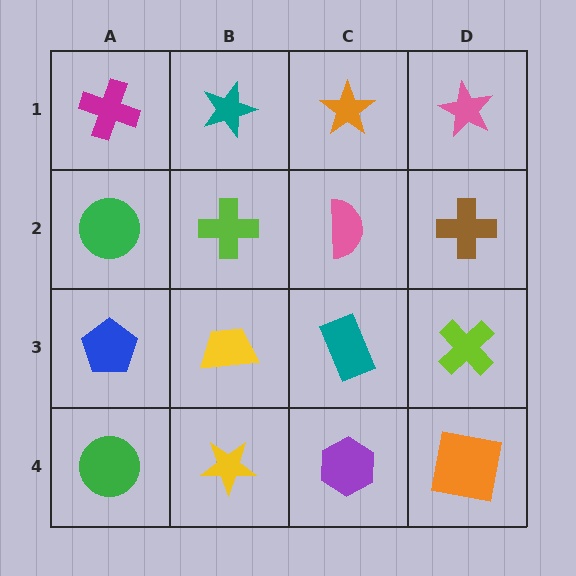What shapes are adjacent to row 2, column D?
A pink star (row 1, column D), a lime cross (row 3, column D), a pink semicircle (row 2, column C).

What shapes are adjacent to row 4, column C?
A teal rectangle (row 3, column C), a yellow star (row 4, column B), an orange square (row 4, column D).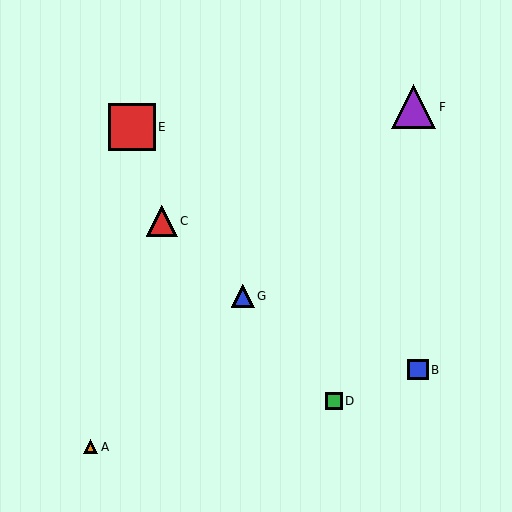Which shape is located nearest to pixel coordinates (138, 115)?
The red square (labeled E) at (132, 127) is nearest to that location.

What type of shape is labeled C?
Shape C is a red triangle.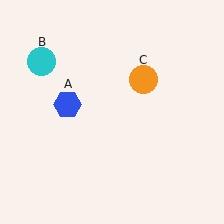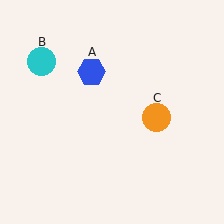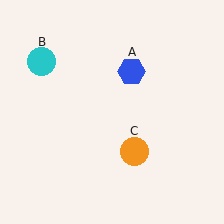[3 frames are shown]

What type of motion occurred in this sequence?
The blue hexagon (object A), orange circle (object C) rotated clockwise around the center of the scene.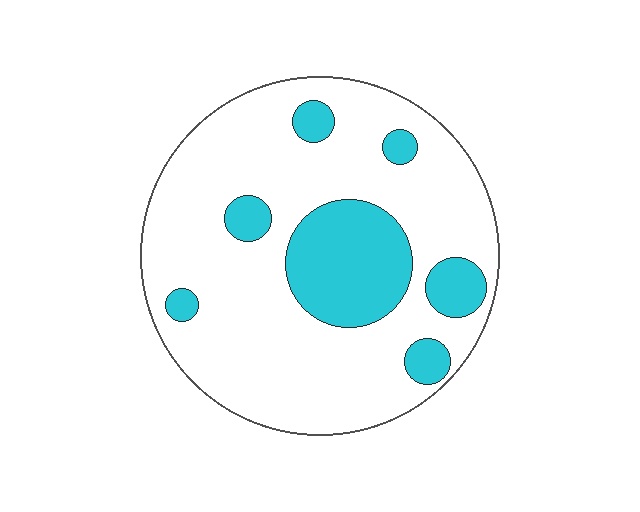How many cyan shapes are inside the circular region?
7.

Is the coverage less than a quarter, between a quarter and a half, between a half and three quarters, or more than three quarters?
Less than a quarter.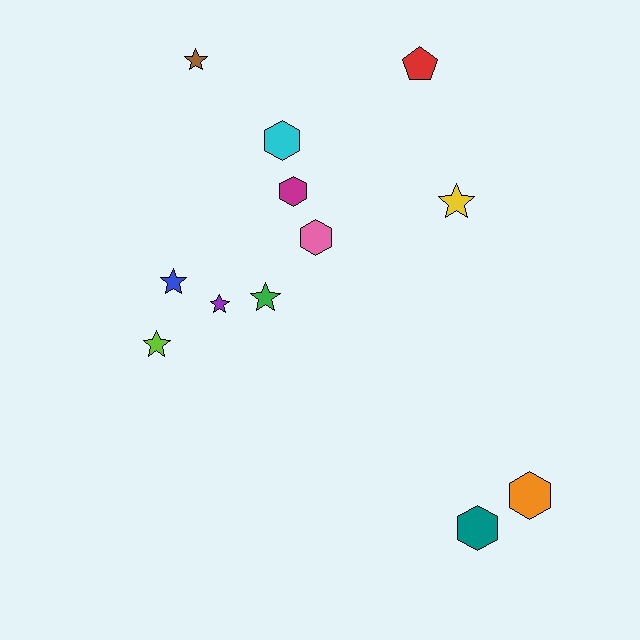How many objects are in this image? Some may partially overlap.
There are 12 objects.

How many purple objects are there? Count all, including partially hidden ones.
There is 1 purple object.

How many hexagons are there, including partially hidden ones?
There are 5 hexagons.